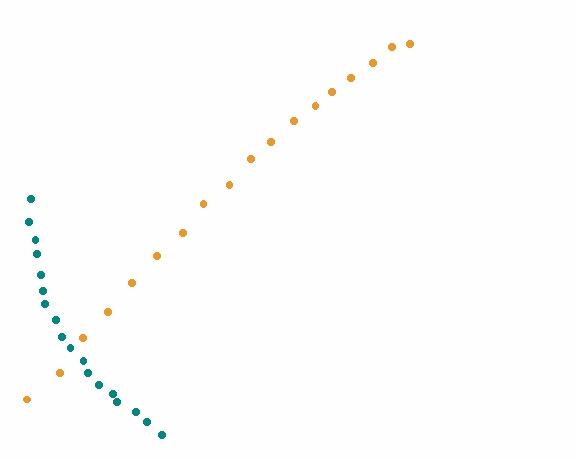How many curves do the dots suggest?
There are 2 distinct paths.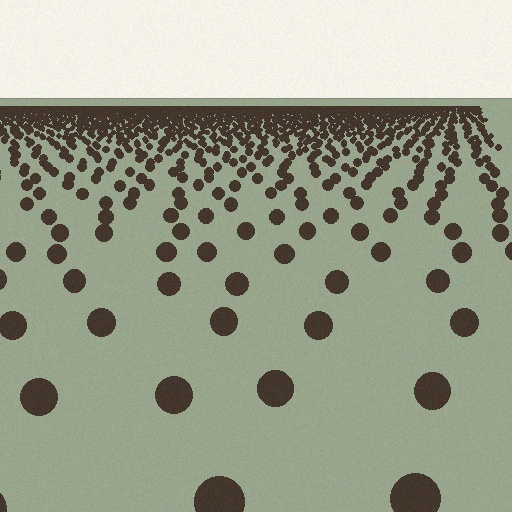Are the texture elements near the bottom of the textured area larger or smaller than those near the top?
Larger. Near the bottom, elements are closer to the viewer and appear at a bigger on-screen size.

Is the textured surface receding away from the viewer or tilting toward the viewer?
The surface is receding away from the viewer. Texture elements get smaller and denser toward the top.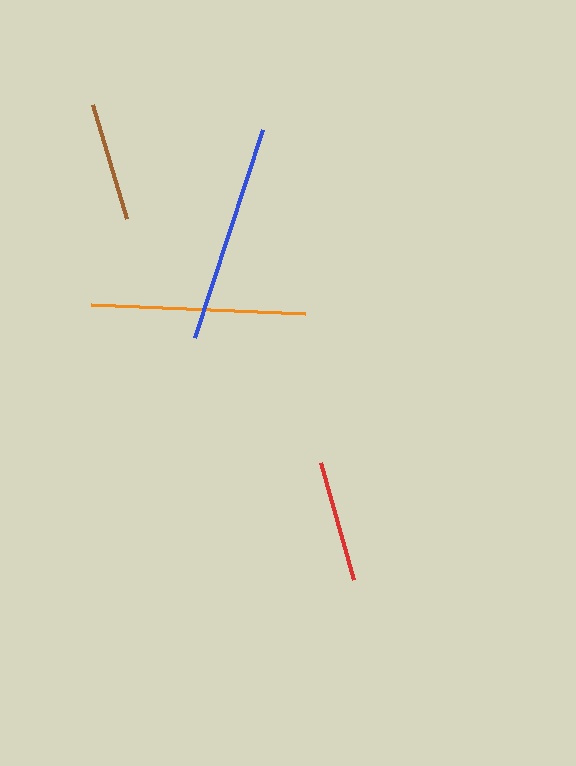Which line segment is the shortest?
The brown line is the shortest at approximately 118 pixels.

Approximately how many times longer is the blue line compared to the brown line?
The blue line is approximately 1.9 times the length of the brown line.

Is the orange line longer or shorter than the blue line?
The blue line is longer than the orange line.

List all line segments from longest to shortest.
From longest to shortest: blue, orange, red, brown.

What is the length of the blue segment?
The blue segment is approximately 219 pixels long.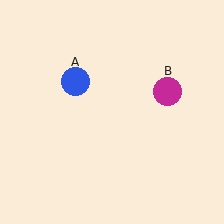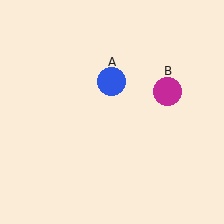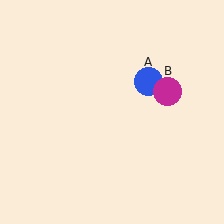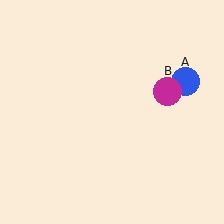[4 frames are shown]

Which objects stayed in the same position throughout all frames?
Magenta circle (object B) remained stationary.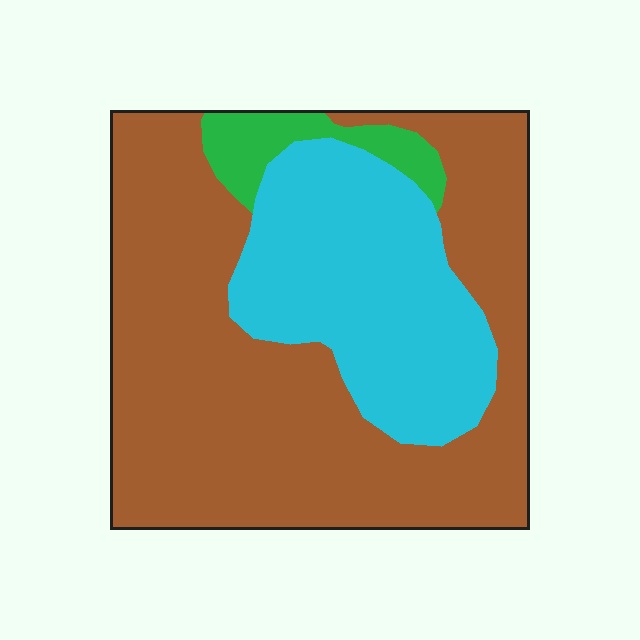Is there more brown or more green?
Brown.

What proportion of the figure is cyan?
Cyan covers about 30% of the figure.